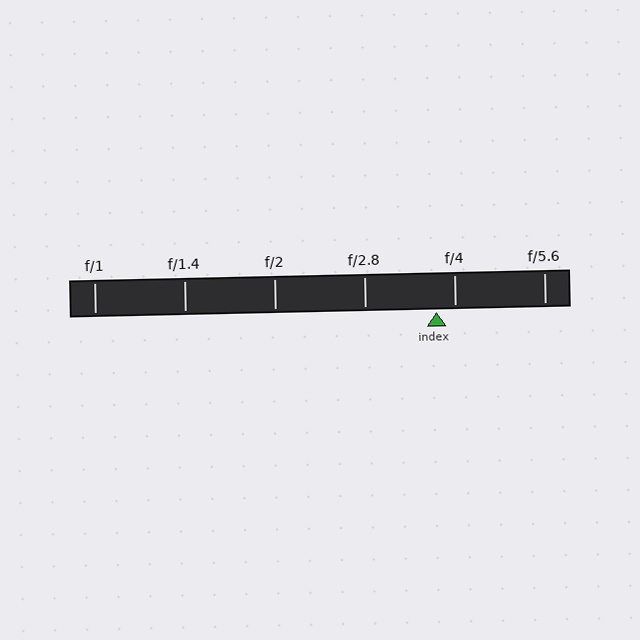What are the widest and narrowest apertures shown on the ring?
The widest aperture shown is f/1 and the narrowest is f/5.6.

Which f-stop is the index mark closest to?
The index mark is closest to f/4.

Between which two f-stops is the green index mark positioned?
The index mark is between f/2.8 and f/4.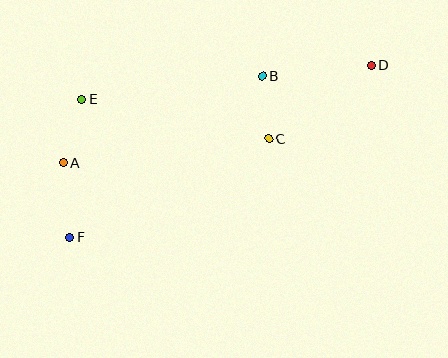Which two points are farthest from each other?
Points D and F are farthest from each other.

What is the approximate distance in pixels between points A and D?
The distance between A and D is approximately 323 pixels.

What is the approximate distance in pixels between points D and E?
The distance between D and E is approximately 291 pixels.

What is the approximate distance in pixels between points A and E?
The distance between A and E is approximately 66 pixels.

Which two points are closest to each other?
Points B and C are closest to each other.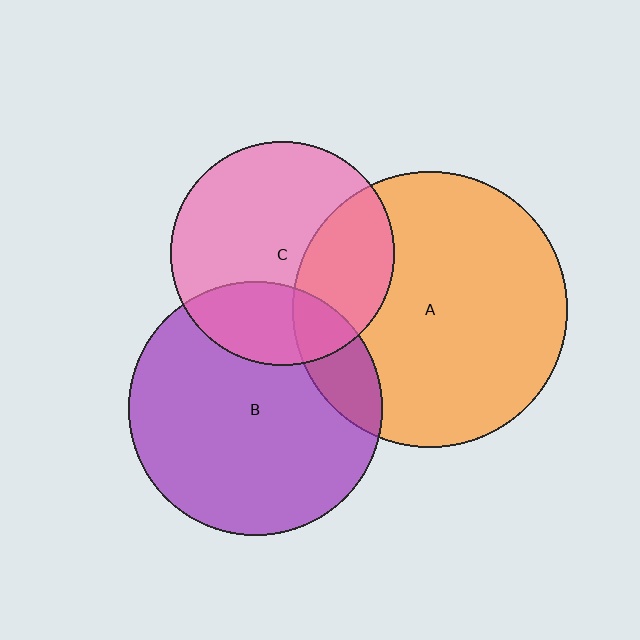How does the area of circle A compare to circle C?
Approximately 1.5 times.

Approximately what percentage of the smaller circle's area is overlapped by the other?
Approximately 15%.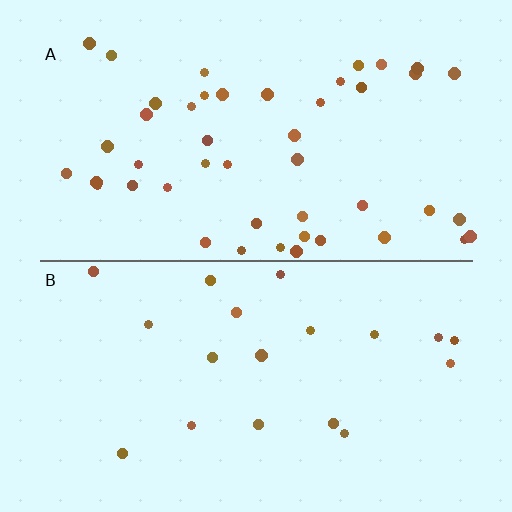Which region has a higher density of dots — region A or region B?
A (the top).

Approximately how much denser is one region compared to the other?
Approximately 2.4× — region A over region B.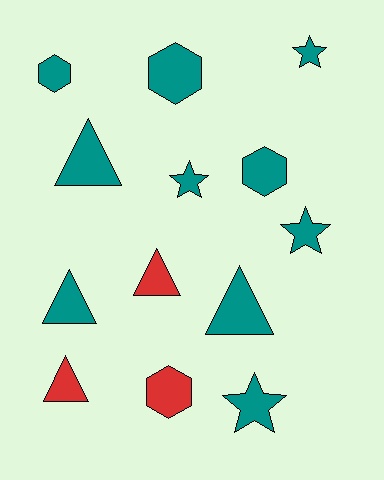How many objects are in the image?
There are 13 objects.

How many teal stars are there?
There are 4 teal stars.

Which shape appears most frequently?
Triangle, with 5 objects.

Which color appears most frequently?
Teal, with 10 objects.